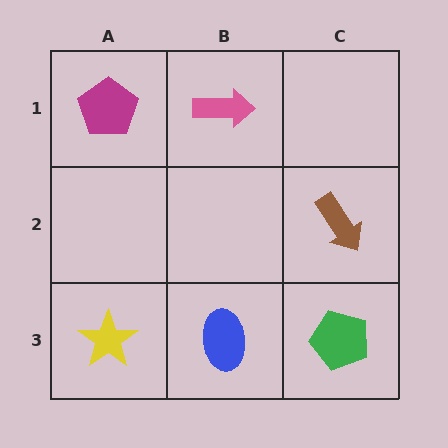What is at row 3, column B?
A blue ellipse.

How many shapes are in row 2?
1 shape.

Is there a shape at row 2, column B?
No, that cell is empty.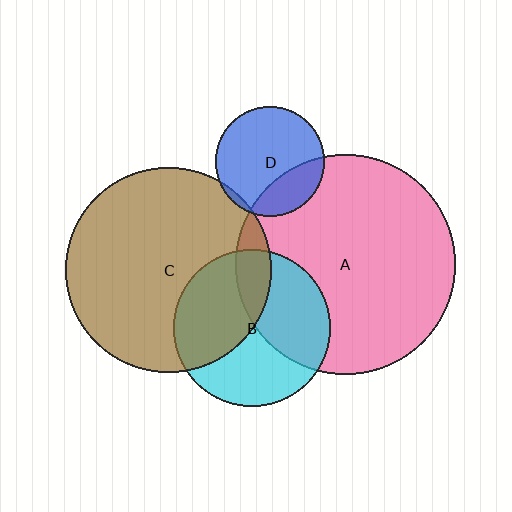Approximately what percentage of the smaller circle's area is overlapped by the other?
Approximately 45%.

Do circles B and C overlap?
Yes.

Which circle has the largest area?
Circle A (pink).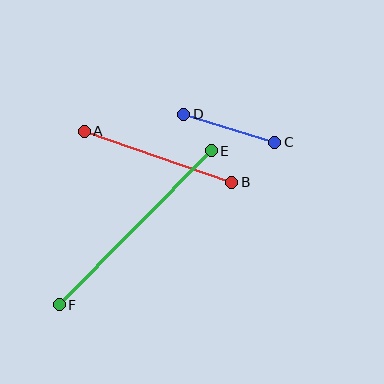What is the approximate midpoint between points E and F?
The midpoint is at approximately (135, 228) pixels.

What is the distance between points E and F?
The distance is approximately 217 pixels.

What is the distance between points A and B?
The distance is approximately 157 pixels.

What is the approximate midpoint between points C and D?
The midpoint is at approximately (229, 128) pixels.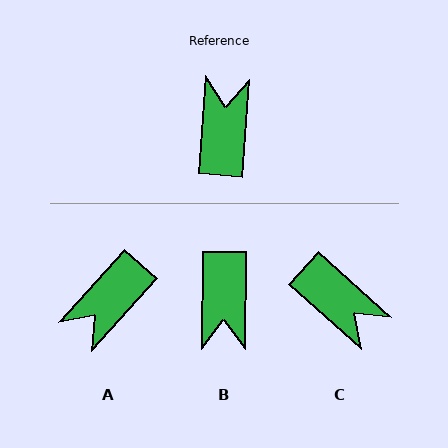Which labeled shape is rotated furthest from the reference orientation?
B, about 176 degrees away.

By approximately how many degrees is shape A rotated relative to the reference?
Approximately 143 degrees counter-clockwise.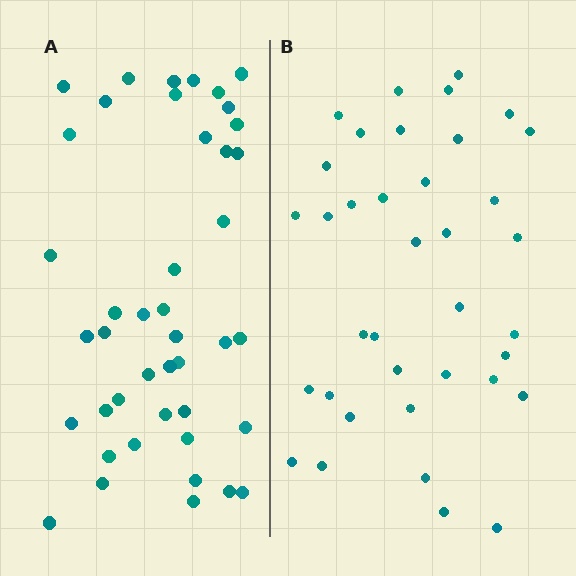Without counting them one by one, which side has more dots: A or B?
Region A (the left region) has more dots.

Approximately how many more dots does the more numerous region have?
Region A has about 6 more dots than region B.